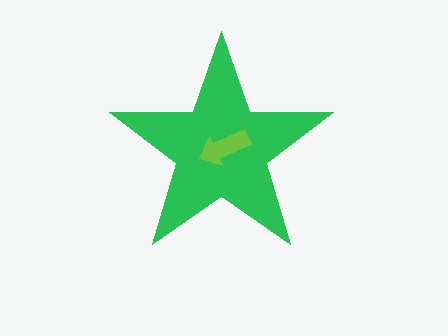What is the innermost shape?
The lime arrow.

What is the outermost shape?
The green star.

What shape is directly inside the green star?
The lime arrow.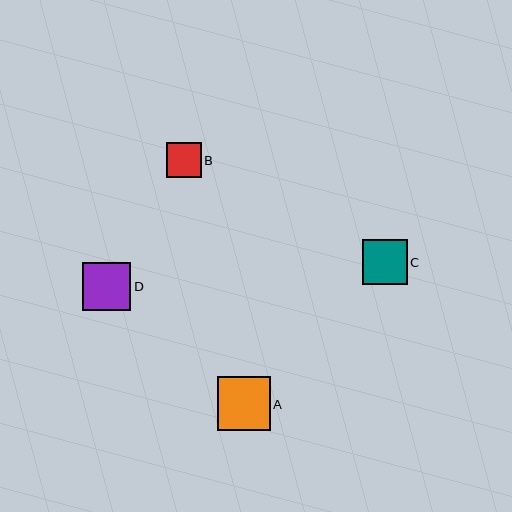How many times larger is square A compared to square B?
Square A is approximately 1.5 times the size of square B.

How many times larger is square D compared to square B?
Square D is approximately 1.4 times the size of square B.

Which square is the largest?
Square A is the largest with a size of approximately 53 pixels.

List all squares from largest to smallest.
From largest to smallest: A, D, C, B.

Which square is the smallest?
Square B is the smallest with a size of approximately 35 pixels.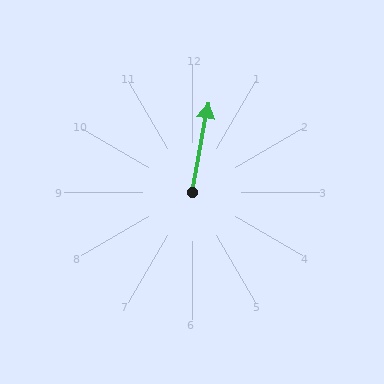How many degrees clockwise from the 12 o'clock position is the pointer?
Approximately 10 degrees.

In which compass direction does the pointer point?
North.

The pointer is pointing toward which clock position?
Roughly 12 o'clock.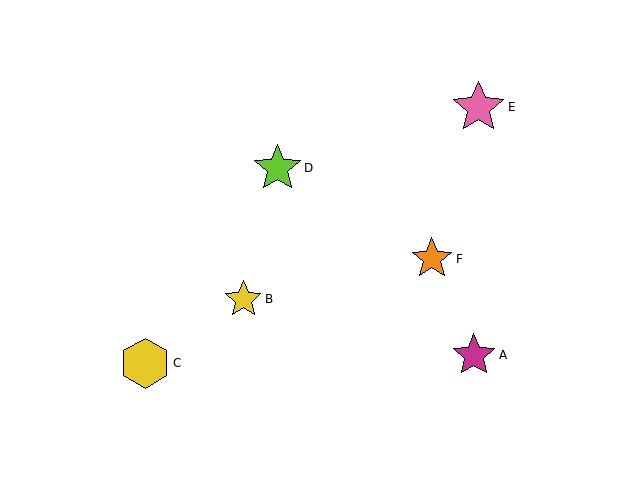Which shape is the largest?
The pink star (labeled E) is the largest.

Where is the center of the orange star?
The center of the orange star is at (432, 259).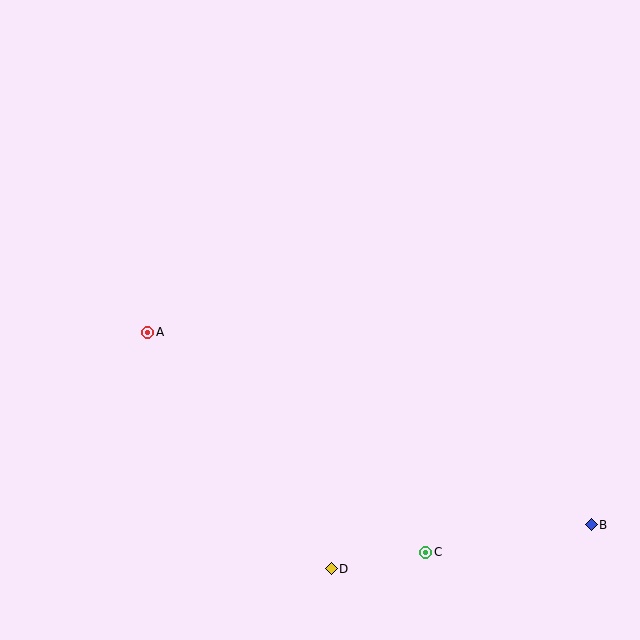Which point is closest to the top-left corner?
Point A is closest to the top-left corner.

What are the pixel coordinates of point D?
Point D is at (331, 569).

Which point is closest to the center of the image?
Point A at (148, 332) is closest to the center.